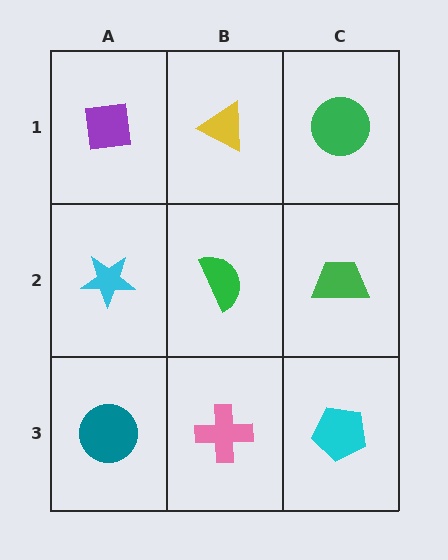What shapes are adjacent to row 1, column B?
A green semicircle (row 2, column B), a purple square (row 1, column A), a green circle (row 1, column C).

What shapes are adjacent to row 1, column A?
A cyan star (row 2, column A), a yellow triangle (row 1, column B).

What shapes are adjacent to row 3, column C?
A green trapezoid (row 2, column C), a pink cross (row 3, column B).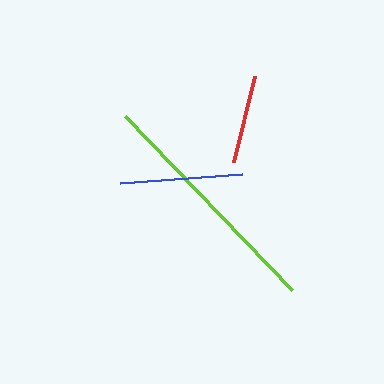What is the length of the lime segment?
The lime segment is approximately 241 pixels long.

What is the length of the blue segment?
The blue segment is approximately 122 pixels long.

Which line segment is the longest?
The lime line is the longest at approximately 241 pixels.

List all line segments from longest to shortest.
From longest to shortest: lime, blue, red.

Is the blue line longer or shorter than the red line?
The blue line is longer than the red line.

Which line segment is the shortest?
The red line is the shortest at approximately 88 pixels.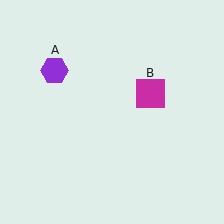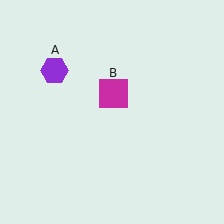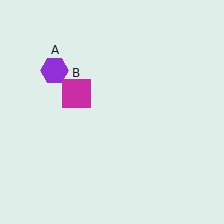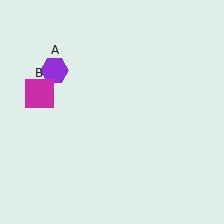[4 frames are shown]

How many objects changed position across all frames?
1 object changed position: magenta square (object B).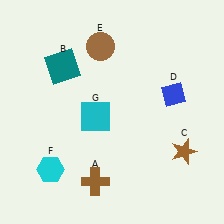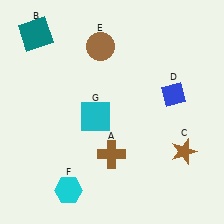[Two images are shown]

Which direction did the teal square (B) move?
The teal square (B) moved up.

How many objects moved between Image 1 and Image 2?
3 objects moved between the two images.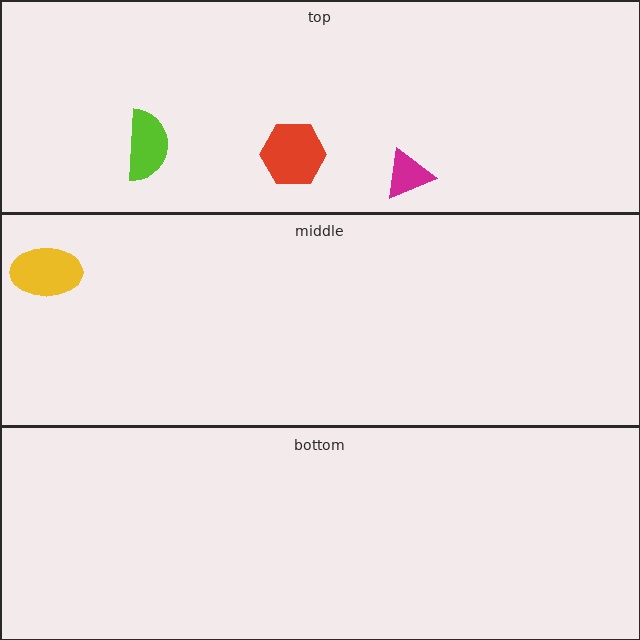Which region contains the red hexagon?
The top region.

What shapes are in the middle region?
The yellow ellipse.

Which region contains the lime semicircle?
The top region.